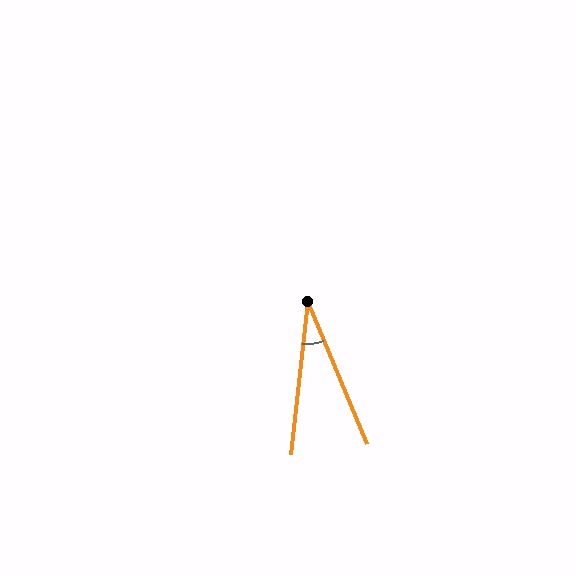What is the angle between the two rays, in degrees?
Approximately 29 degrees.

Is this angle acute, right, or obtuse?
It is acute.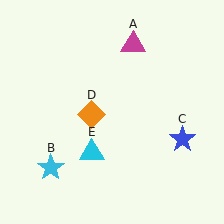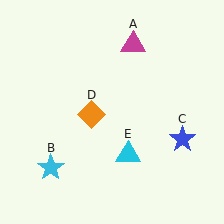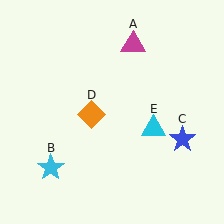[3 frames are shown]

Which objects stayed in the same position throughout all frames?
Magenta triangle (object A) and cyan star (object B) and blue star (object C) and orange diamond (object D) remained stationary.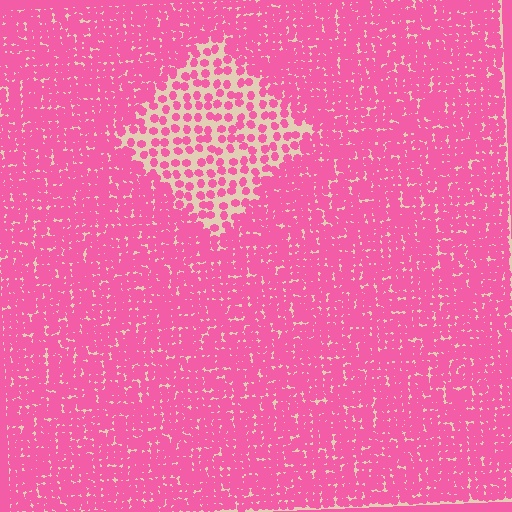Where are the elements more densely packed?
The elements are more densely packed outside the diamond boundary.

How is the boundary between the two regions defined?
The boundary is defined by a change in element density (approximately 2.4x ratio). All elements are the same color, size, and shape.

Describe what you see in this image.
The image contains small pink elements arranged at two different densities. A diamond-shaped region is visible where the elements are less densely packed than the surrounding area.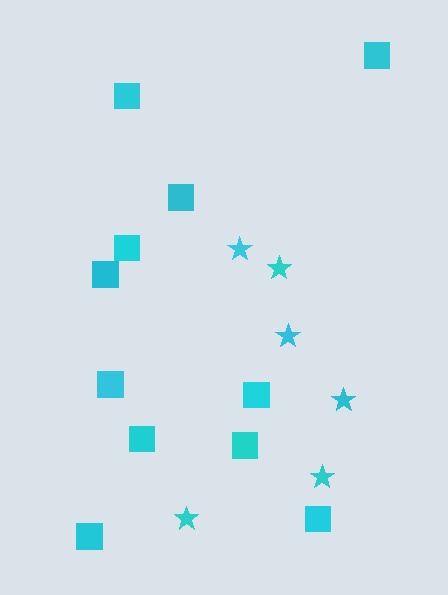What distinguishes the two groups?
There are 2 groups: one group of squares (11) and one group of stars (6).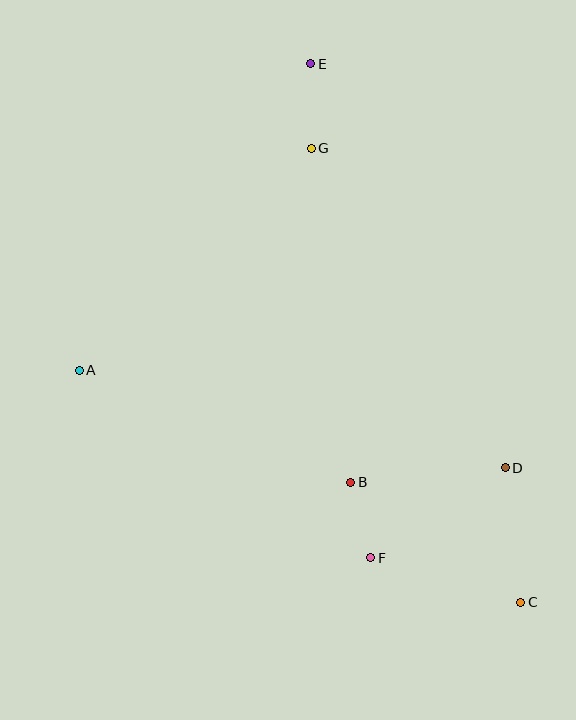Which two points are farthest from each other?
Points C and E are farthest from each other.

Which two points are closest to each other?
Points B and F are closest to each other.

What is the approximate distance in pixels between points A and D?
The distance between A and D is approximately 437 pixels.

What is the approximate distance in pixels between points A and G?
The distance between A and G is approximately 321 pixels.